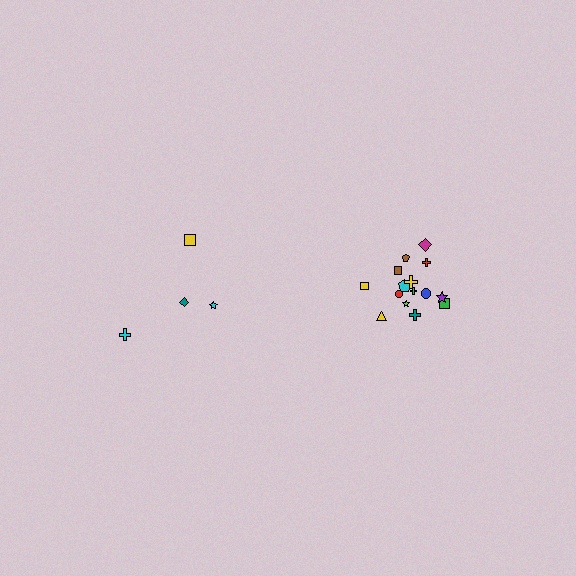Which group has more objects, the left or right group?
The right group.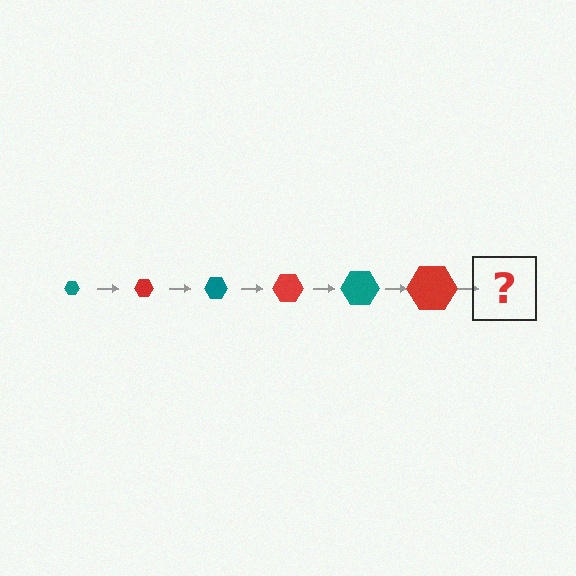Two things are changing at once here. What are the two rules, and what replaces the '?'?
The two rules are that the hexagon grows larger each step and the color cycles through teal and red. The '?' should be a teal hexagon, larger than the previous one.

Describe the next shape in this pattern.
It should be a teal hexagon, larger than the previous one.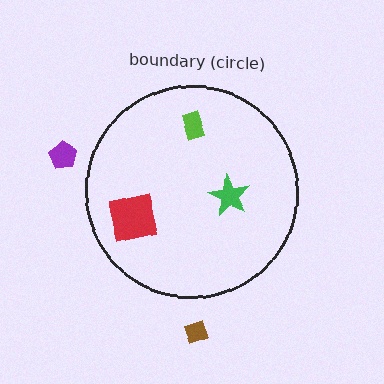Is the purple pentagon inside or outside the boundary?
Outside.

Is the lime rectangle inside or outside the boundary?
Inside.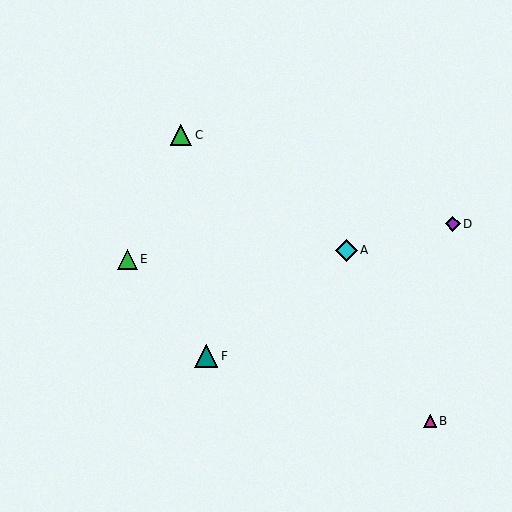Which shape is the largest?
The teal triangle (labeled F) is the largest.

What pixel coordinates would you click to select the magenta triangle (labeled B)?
Click at (430, 421) to select the magenta triangle B.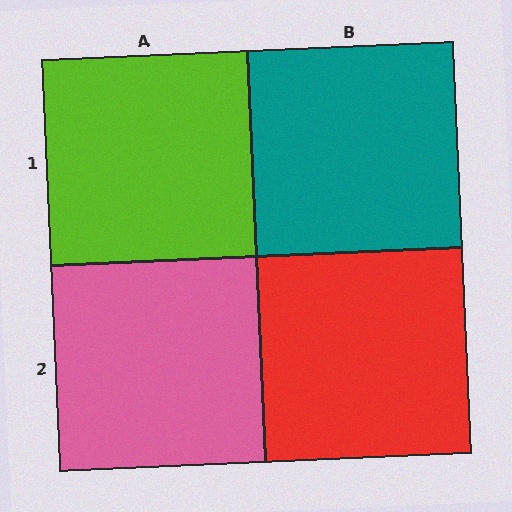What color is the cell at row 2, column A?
Pink.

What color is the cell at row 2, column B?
Red.